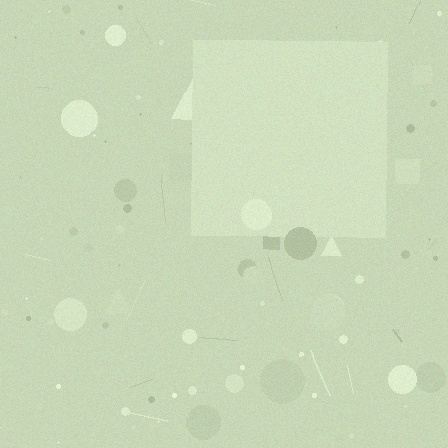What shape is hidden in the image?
A square is hidden in the image.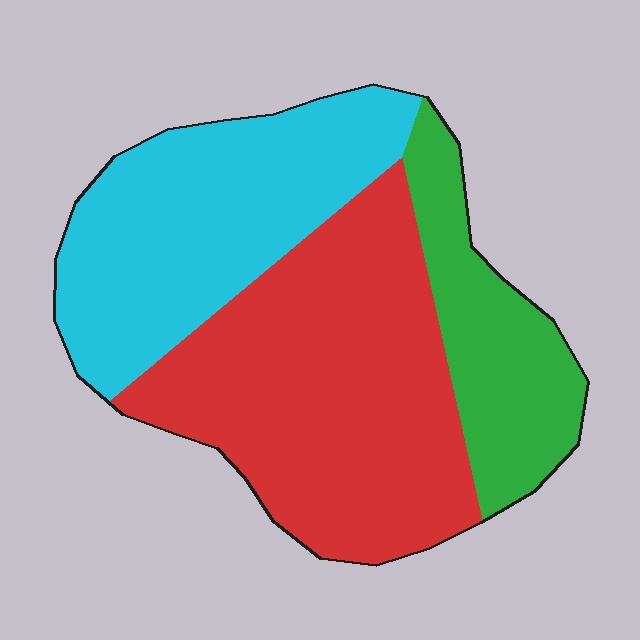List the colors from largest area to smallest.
From largest to smallest: red, cyan, green.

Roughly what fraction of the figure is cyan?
Cyan covers about 35% of the figure.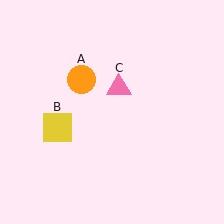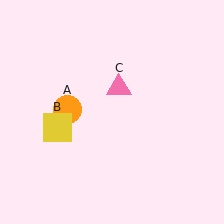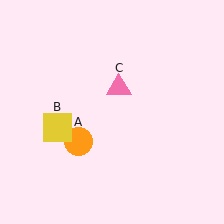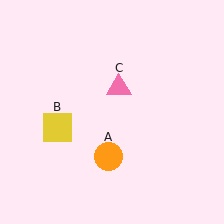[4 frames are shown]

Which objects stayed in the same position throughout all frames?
Yellow square (object B) and pink triangle (object C) remained stationary.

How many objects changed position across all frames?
1 object changed position: orange circle (object A).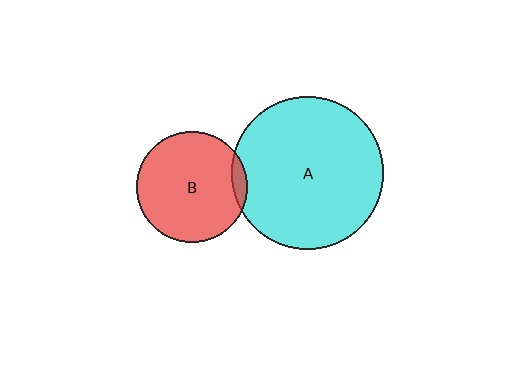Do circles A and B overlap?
Yes.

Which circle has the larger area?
Circle A (cyan).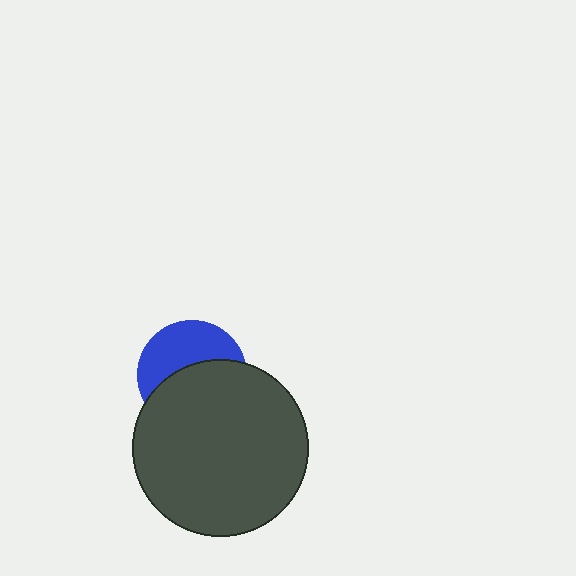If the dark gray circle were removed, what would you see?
You would see the complete blue circle.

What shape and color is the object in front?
The object in front is a dark gray circle.